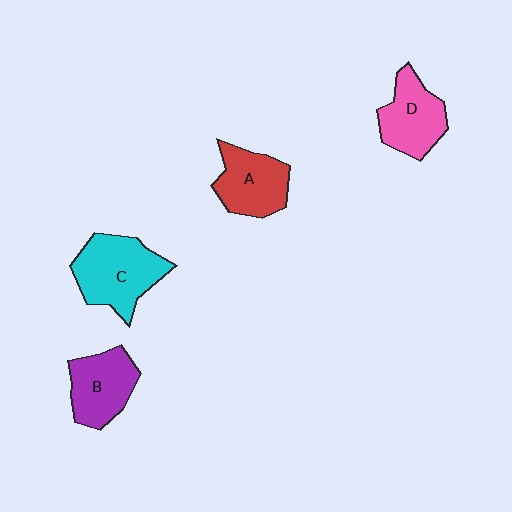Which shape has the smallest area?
Shape D (pink).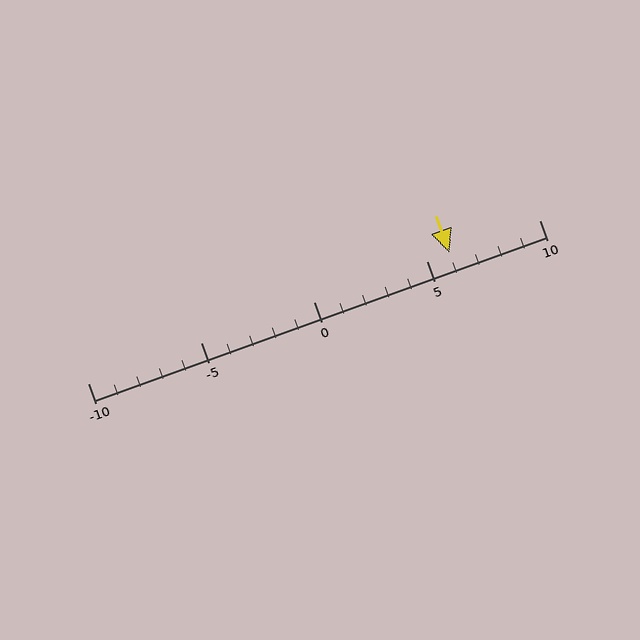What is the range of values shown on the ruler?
The ruler shows values from -10 to 10.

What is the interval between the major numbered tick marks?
The major tick marks are spaced 5 units apart.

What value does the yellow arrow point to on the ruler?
The yellow arrow points to approximately 6.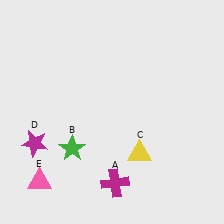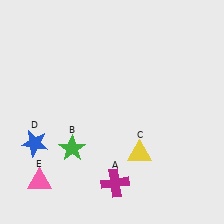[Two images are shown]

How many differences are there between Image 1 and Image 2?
There is 1 difference between the two images.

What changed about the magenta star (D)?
In Image 1, D is magenta. In Image 2, it changed to blue.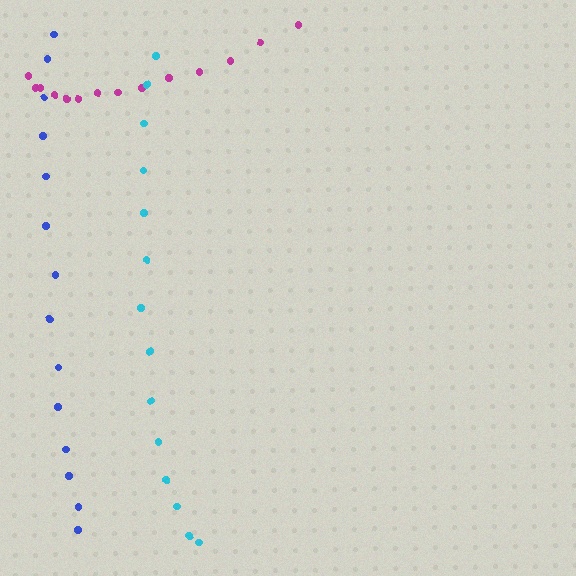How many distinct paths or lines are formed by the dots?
There are 3 distinct paths.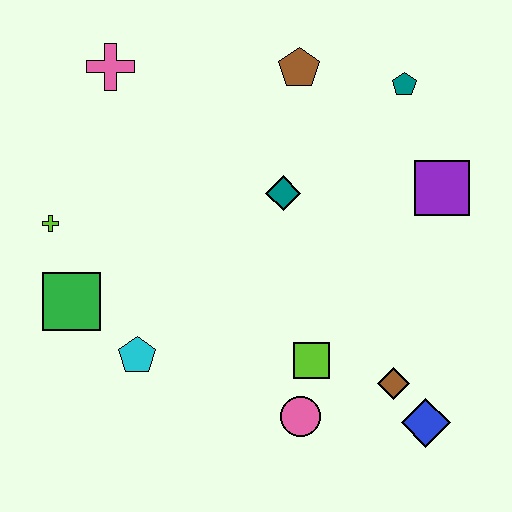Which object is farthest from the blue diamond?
The pink cross is farthest from the blue diamond.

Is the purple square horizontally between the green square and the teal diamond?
No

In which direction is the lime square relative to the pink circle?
The lime square is above the pink circle.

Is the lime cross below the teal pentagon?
Yes